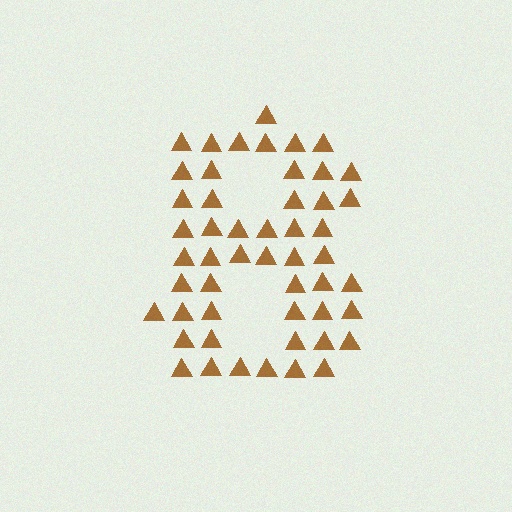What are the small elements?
The small elements are triangles.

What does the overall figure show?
The overall figure shows the digit 8.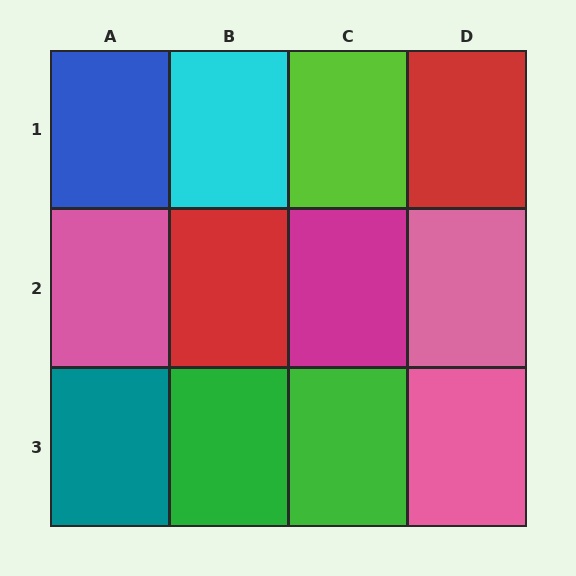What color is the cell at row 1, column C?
Lime.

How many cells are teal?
1 cell is teal.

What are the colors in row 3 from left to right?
Teal, green, green, pink.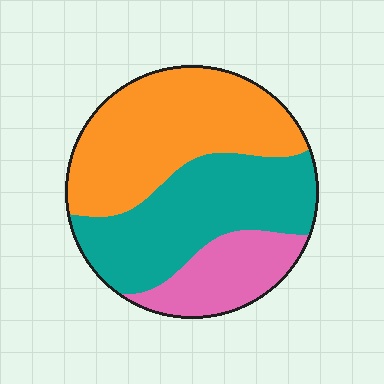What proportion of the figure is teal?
Teal covers roughly 40% of the figure.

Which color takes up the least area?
Pink, at roughly 20%.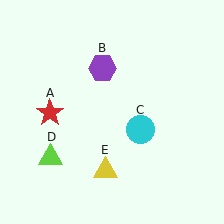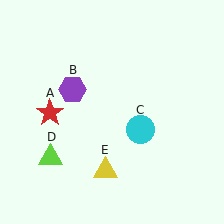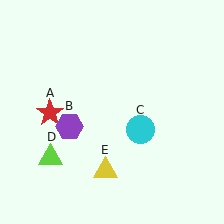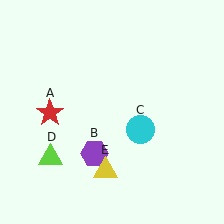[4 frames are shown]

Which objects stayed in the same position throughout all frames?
Red star (object A) and cyan circle (object C) and lime triangle (object D) and yellow triangle (object E) remained stationary.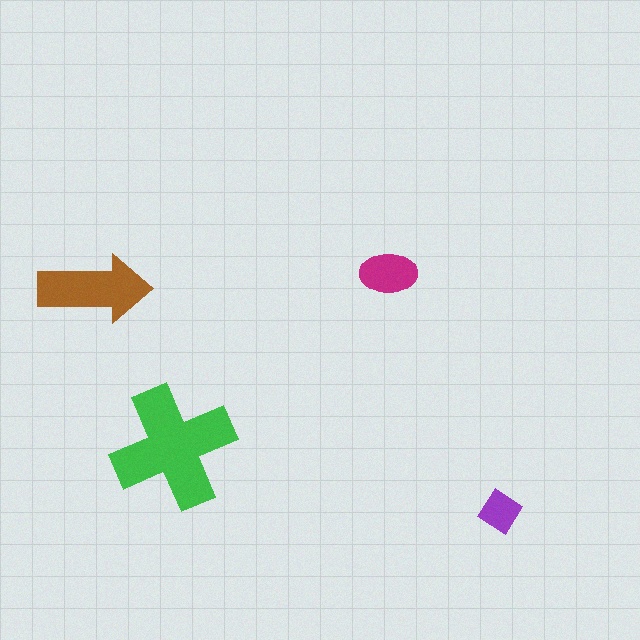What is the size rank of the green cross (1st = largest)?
1st.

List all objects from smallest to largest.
The purple diamond, the magenta ellipse, the brown arrow, the green cross.